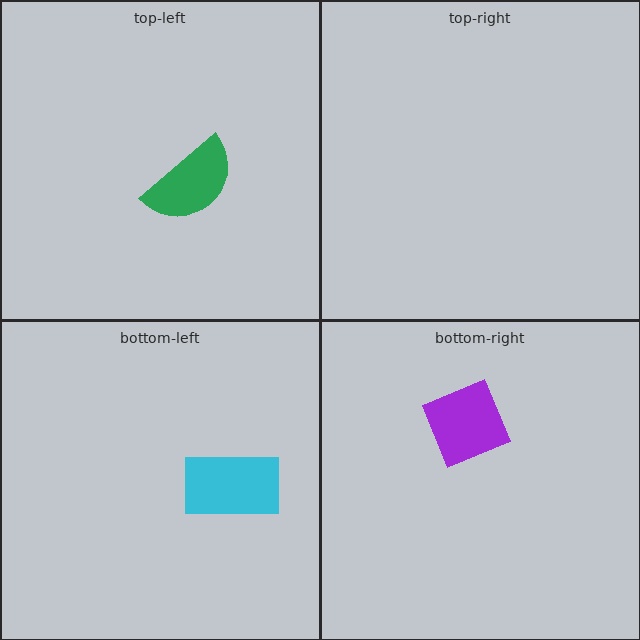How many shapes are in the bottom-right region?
1.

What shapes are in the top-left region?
The green semicircle.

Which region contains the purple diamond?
The bottom-right region.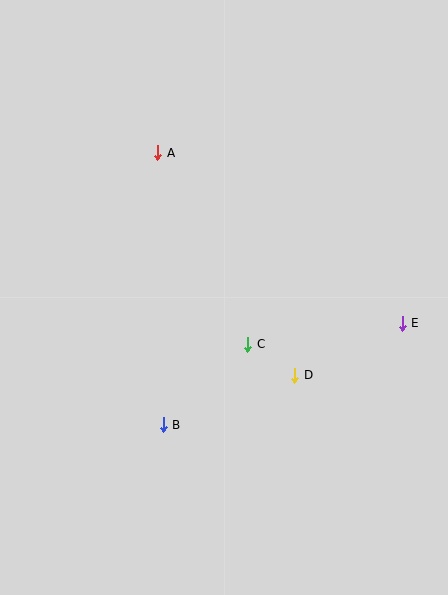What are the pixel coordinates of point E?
Point E is at (402, 323).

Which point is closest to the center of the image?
Point C at (248, 344) is closest to the center.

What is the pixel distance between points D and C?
The distance between D and C is 56 pixels.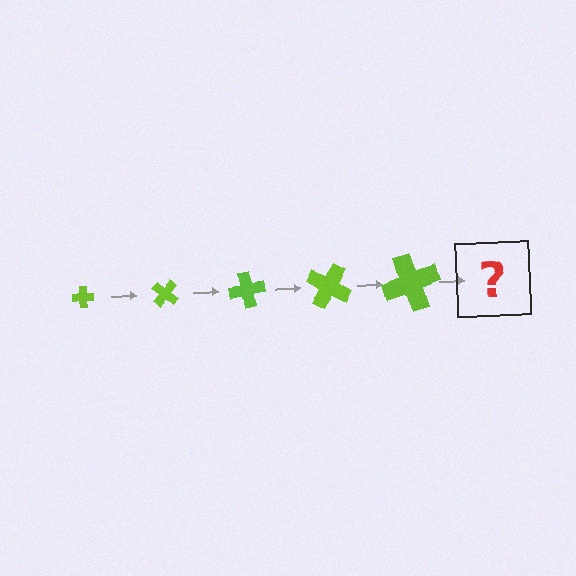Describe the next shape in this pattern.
It should be a cross, larger than the previous one and rotated 200 degrees from the start.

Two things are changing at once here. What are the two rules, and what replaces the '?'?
The two rules are that the cross grows larger each step and it rotates 40 degrees each step. The '?' should be a cross, larger than the previous one and rotated 200 degrees from the start.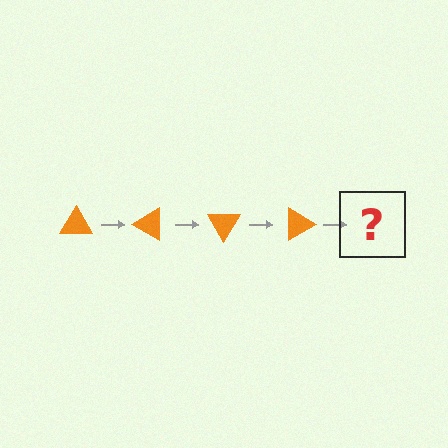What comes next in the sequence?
The next element should be an orange triangle rotated 120 degrees.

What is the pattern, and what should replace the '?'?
The pattern is that the triangle rotates 30 degrees each step. The '?' should be an orange triangle rotated 120 degrees.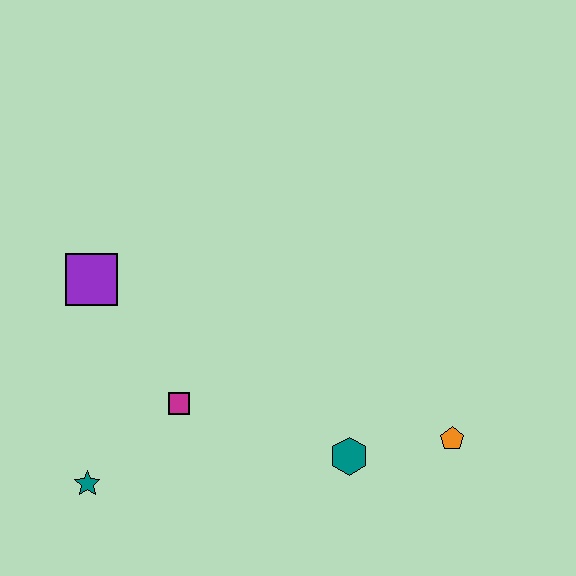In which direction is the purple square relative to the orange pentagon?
The purple square is to the left of the orange pentagon.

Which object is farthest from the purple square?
The orange pentagon is farthest from the purple square.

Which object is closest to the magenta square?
The teal star is closest to the magenta square.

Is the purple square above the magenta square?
Yes